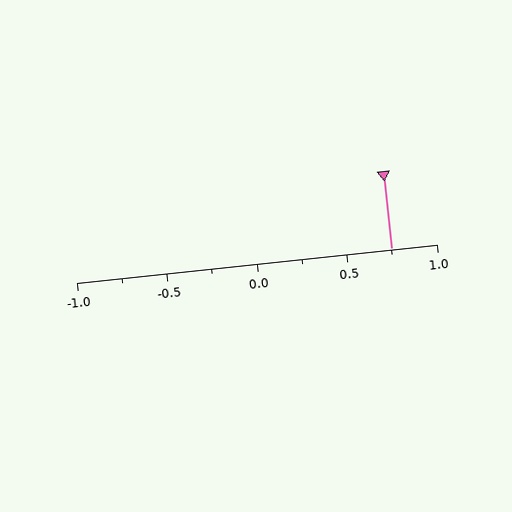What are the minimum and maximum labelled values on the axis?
The axis runs from -1.0 to 1.0.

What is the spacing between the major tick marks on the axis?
The major ticks are spaced 0.5 apart.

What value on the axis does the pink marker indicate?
The marker indicates approximately 0.75.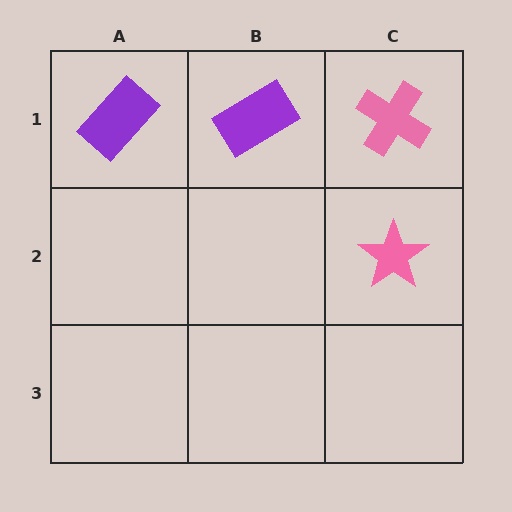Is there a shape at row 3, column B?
No, that cell is empty.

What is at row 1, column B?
A purple rectangle.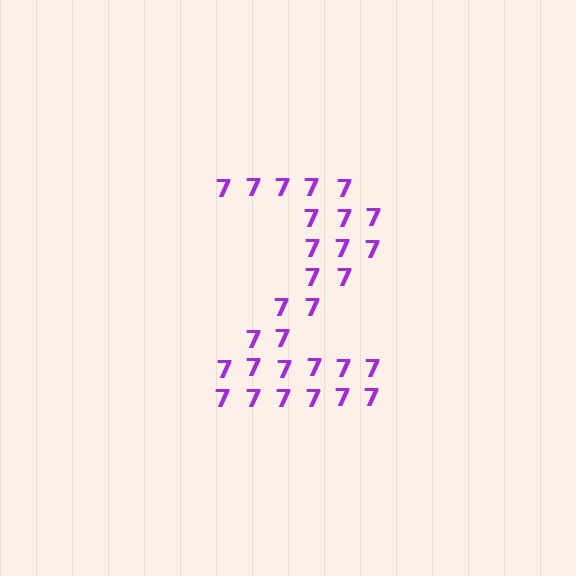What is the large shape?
The large shape is the digit 2.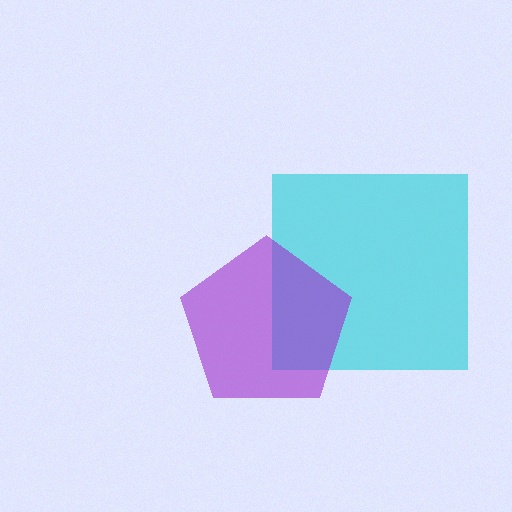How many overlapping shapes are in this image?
There are 2 overlapping shapes in the image.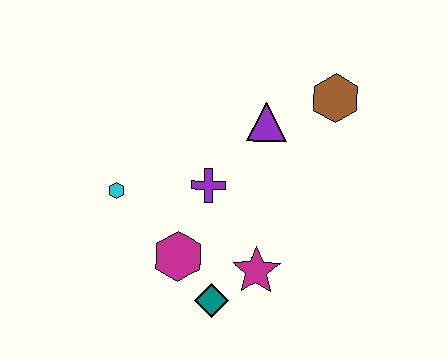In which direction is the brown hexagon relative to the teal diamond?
The brown hexagon is above the teal diamond.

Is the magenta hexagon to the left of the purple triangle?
Yes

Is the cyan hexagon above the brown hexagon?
No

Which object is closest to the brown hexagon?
The purple triangle is closest to the brown hexagon.